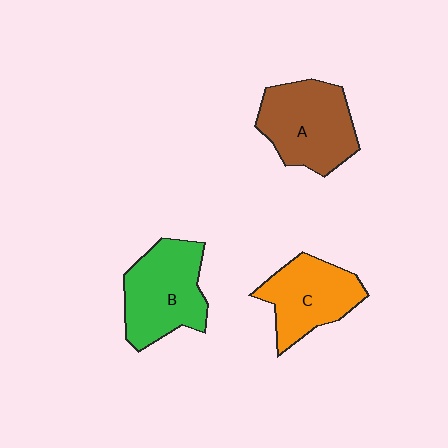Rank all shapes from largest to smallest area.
From largest to smallest: A (brown), B (green), C (orange).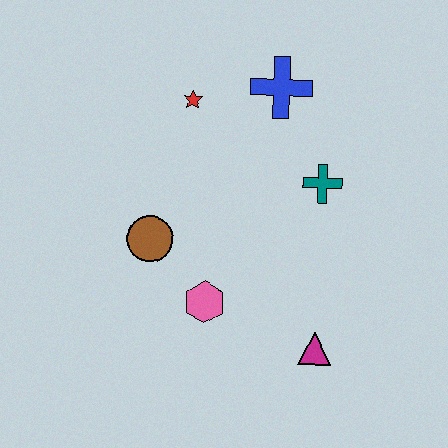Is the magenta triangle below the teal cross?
Yes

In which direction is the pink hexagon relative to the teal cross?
The pink hexagon is below the teal cross.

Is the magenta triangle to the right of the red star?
Yes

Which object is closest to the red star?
The blue cross is closest to the red star.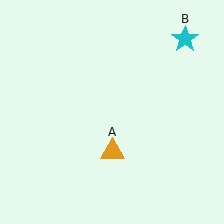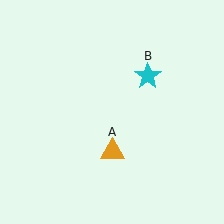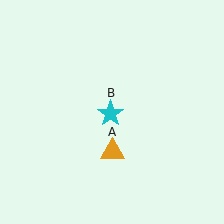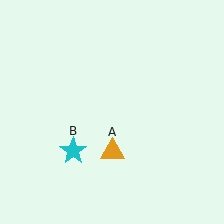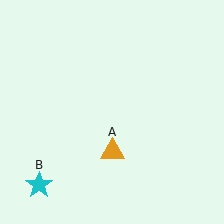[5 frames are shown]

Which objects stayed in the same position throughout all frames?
Orange triangle (object A) remained stationary.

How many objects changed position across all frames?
1 object changed position: cyan star (object B).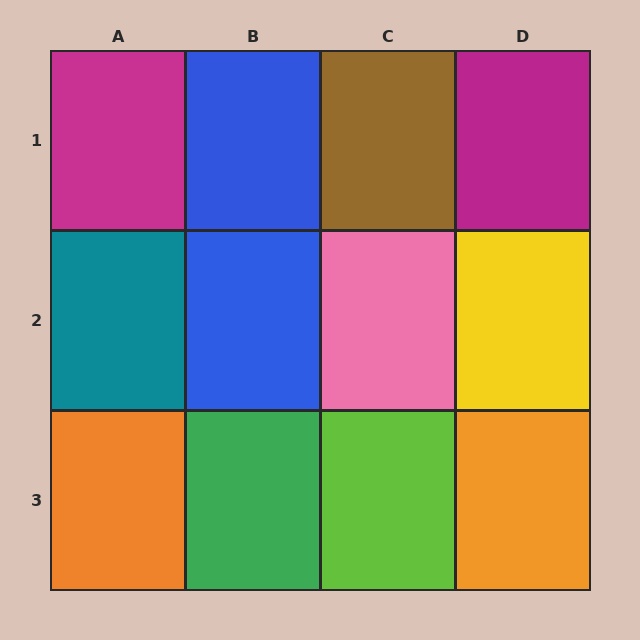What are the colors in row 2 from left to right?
Teal, blue, pink, yellow.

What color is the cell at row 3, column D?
Orange.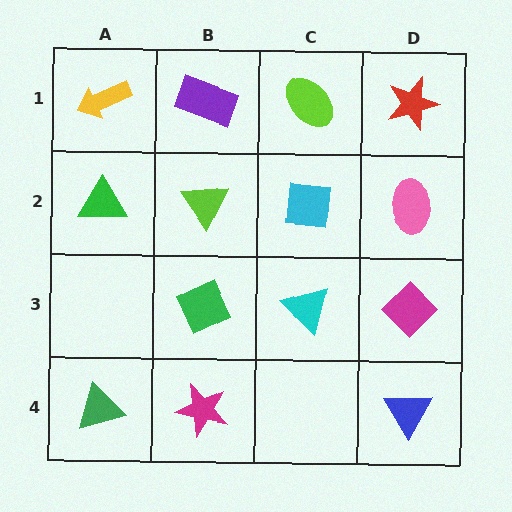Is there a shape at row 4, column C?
No, that cell is empty.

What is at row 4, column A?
A green triangle.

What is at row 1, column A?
A yellow arrow.